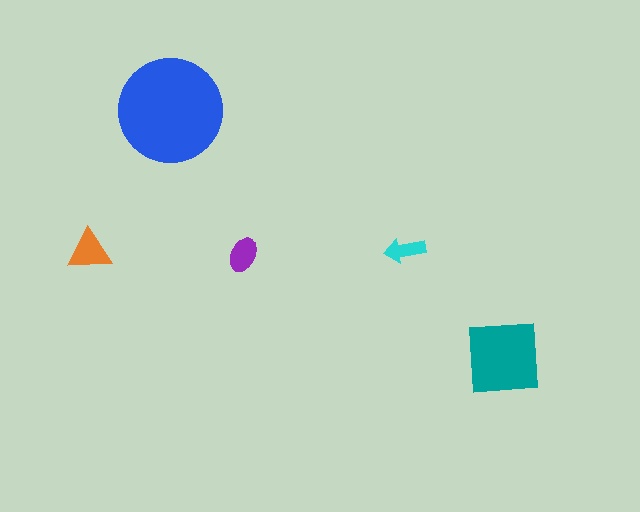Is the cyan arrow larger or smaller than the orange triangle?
Smaller.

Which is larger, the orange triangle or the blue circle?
The blue circle.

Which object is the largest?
The blue circle.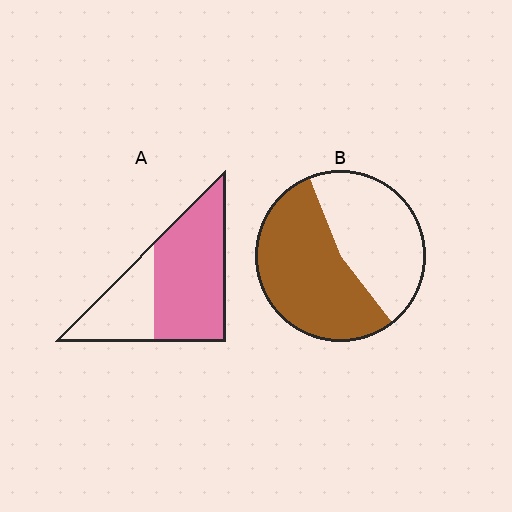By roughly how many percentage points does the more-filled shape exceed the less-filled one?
By roughly 10 percentage points (A over B).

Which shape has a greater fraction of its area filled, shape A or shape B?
Shape A.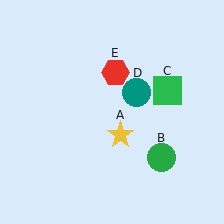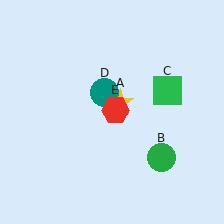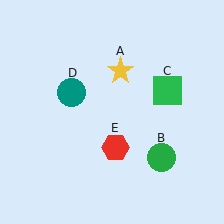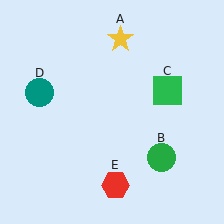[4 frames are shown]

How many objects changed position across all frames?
3 objects changed position: yellow star (object A), teal circle (object D), red hexagon (object E).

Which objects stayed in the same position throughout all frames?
Green circle (object B) and green square (object C) remained stationary.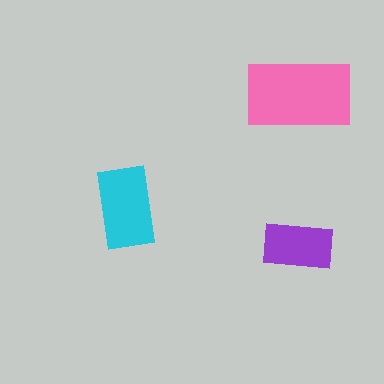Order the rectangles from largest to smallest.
the pink one, the cyan one, the purple one.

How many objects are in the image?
There are 3 objects in the image.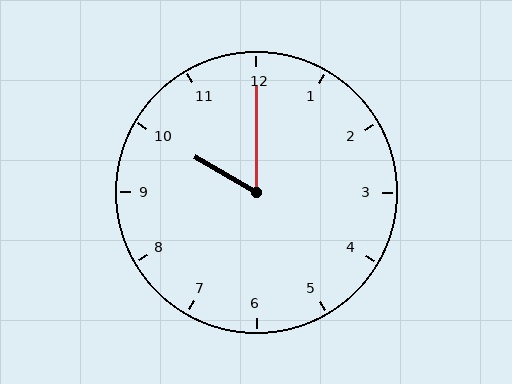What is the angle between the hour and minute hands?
Approximately 60 degrees.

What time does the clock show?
10:00.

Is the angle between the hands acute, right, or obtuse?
It is acute.